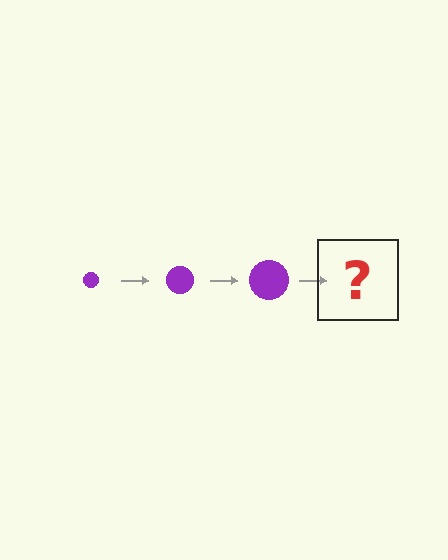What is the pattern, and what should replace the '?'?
The pattern is that the circle gets progressively larger each step. The '?' should be a purple circle, larger than the previous one.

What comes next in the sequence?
The next element should be a purple circle, larger than the previous one.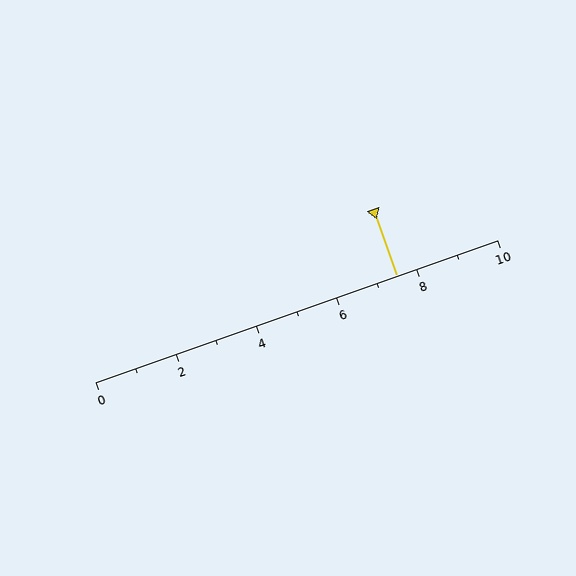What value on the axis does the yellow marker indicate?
The marker indicates approximately 7.5.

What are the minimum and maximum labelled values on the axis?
The axis runs from 0 to 10.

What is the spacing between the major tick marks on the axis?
The major ticks are spaced 2 apart.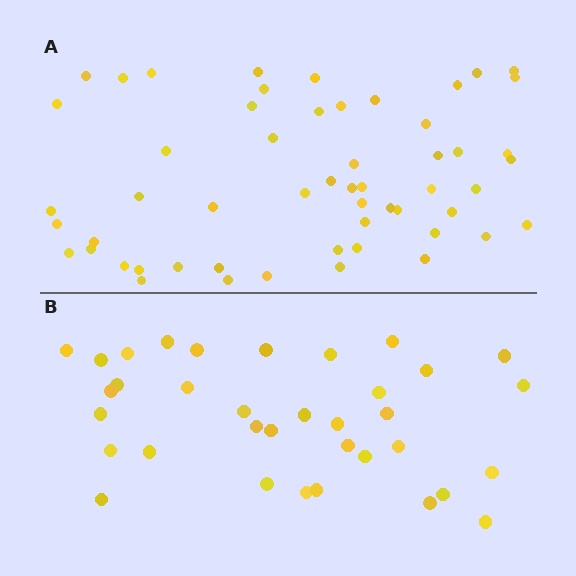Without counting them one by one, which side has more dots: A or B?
Region A (the top region) has more dots.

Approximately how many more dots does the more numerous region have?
Region A has approximately 20 more dots than region B.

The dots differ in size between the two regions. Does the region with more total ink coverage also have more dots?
No. Region B has more total ink coverage because its dots are larger, but region A actually contains more individual dots. Total area can be misleading — the number of items is what matters here.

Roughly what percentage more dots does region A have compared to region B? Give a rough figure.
About 55% more.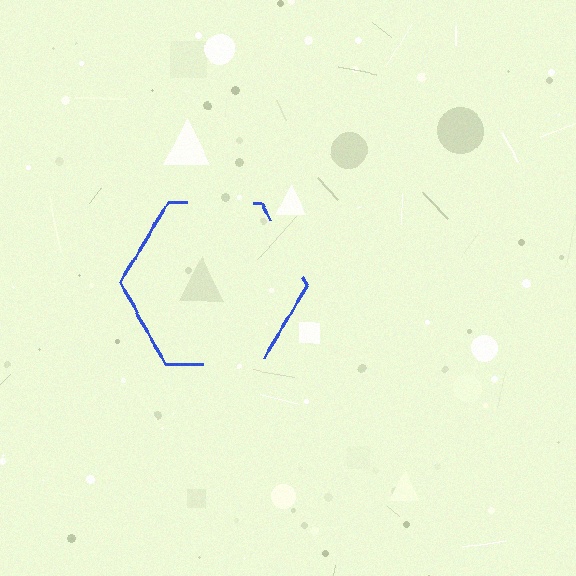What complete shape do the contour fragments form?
The contour fragments form a hexagon.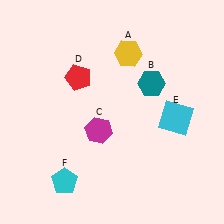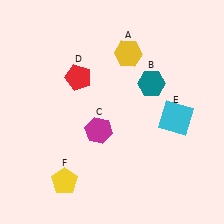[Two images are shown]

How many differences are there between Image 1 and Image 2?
There is 1 difference between the two images.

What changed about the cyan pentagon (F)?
In Image 1, F is cyan. In Image 2, it changed to yellow.